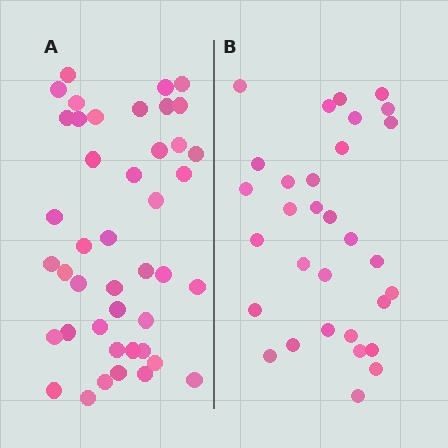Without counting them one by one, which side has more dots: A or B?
Region A (the left region) has more dots.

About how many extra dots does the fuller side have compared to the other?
Region A has roughly 12 or so more dots than region B.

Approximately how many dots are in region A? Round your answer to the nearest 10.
About 40 dots. (The exact count is 43, which rounds to 40.)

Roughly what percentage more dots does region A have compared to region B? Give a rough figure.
About 40% more.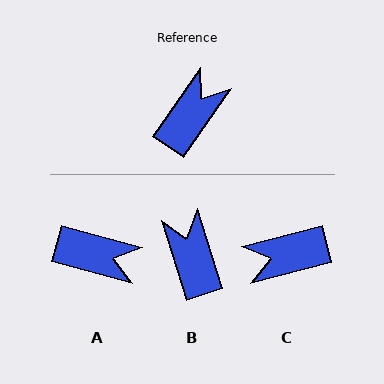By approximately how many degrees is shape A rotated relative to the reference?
Approximately 70 degrees clockwise.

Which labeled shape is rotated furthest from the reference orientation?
C, about 139 degrees away.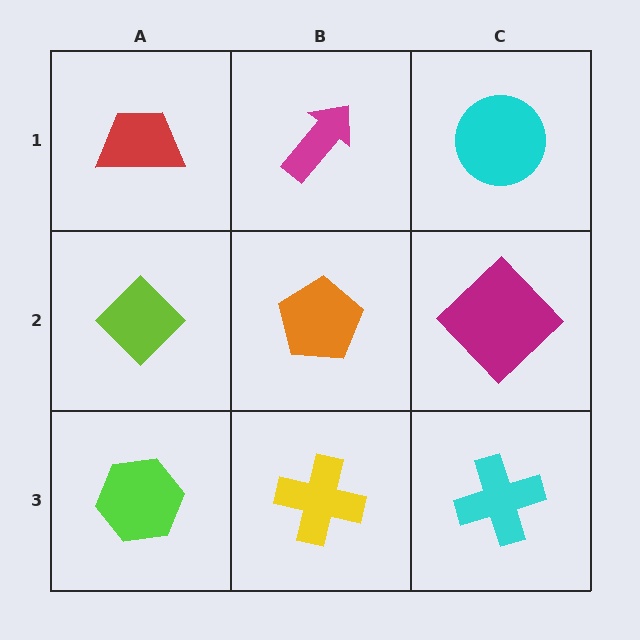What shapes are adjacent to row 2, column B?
A magenta arrow (row 1, column B), a yellow cross (row 3, column B), a lime diamond (row 2, column A), a magenta diamond (row 2, column C).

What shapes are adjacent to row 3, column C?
A magenta diamond (row 2, column C), a yellow cross (row 3, column B).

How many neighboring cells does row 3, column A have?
2.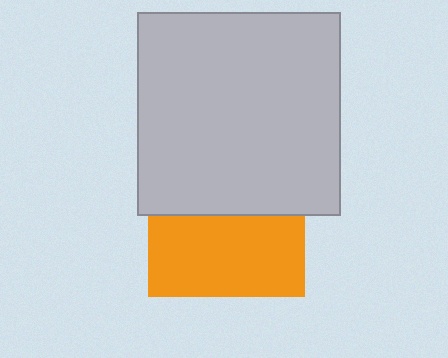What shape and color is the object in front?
The object in front is a light gray square.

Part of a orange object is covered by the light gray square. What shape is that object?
It is a square.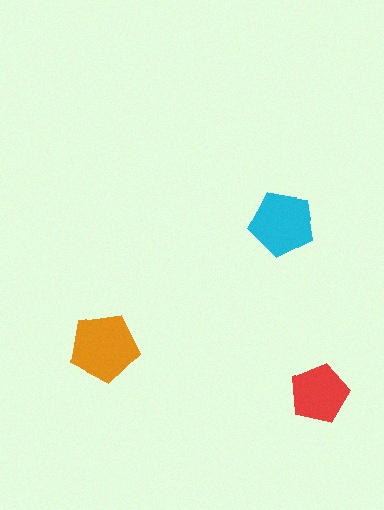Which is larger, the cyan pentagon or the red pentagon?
The cyan one.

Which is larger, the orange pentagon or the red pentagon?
The orange one.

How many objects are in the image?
There are 3 objects in the image.